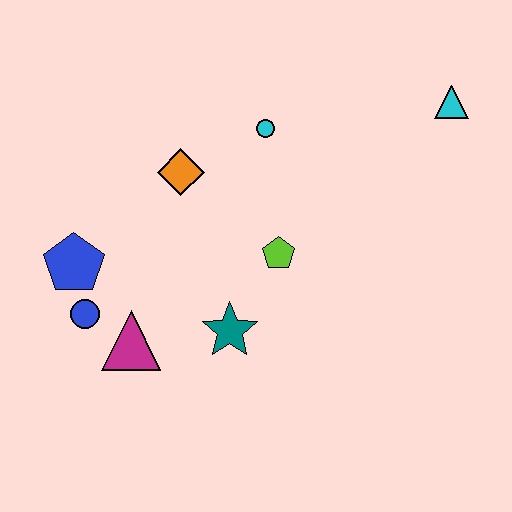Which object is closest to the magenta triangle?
The blue circle is closest to the magenta triangle.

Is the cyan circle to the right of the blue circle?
Yes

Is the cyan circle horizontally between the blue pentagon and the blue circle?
No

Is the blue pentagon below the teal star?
No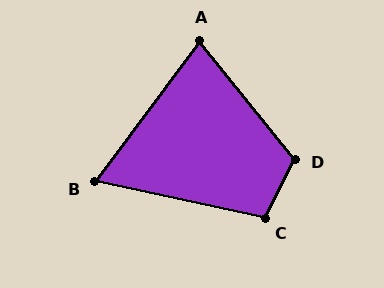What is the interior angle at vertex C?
Approximately 105 degrees (obtuse).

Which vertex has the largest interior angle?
D, at approximately 114 degrees.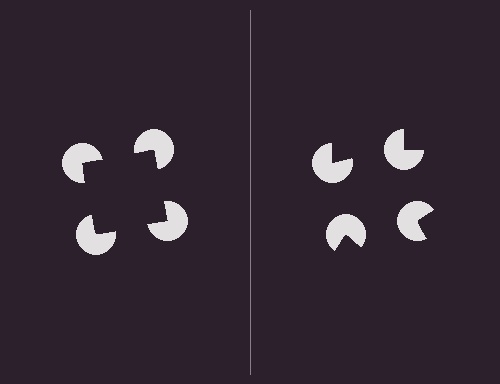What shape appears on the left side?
An illusory square.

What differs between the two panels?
The pac-man discs are positioned identically on both sides; only the wedge orientations differ. On the left they align to a square; on the right they are misaligned.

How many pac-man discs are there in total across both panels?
8 — 4 on each side.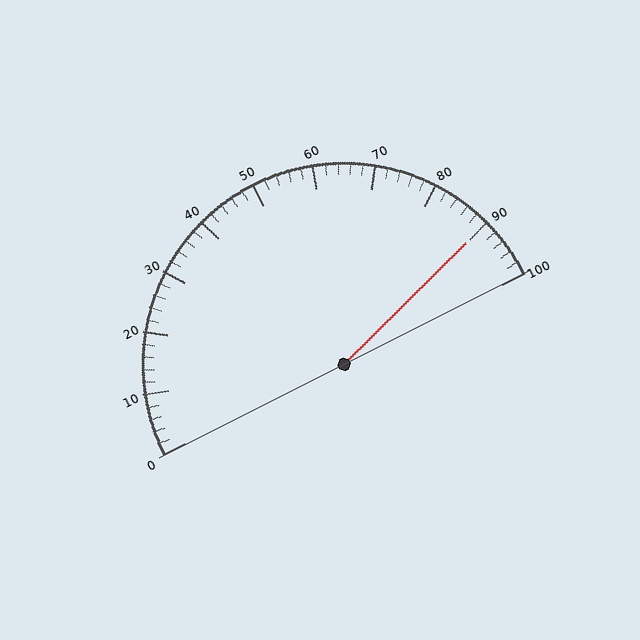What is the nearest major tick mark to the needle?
The nearest major tick mark is 90.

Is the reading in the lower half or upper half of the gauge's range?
The reading is in the upper half of the range (0 to 100).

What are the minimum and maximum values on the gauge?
The gauge ranges from 0 to 100.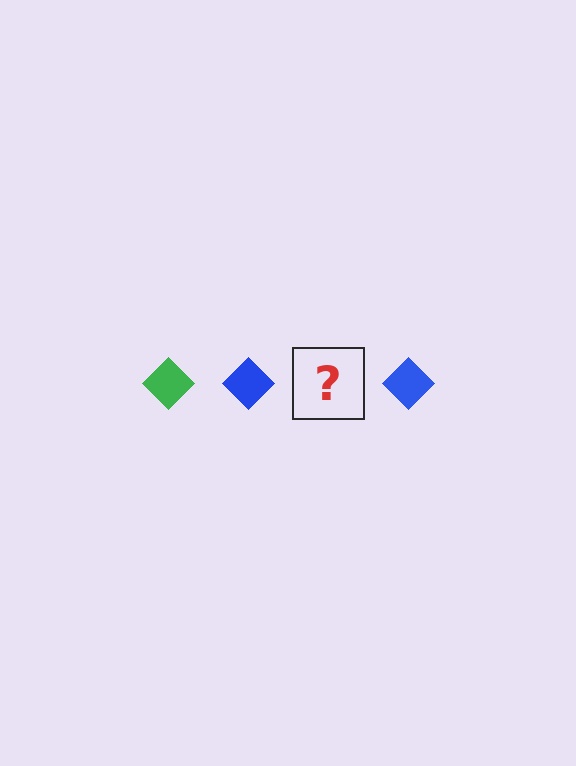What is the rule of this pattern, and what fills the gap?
The rule is that the pattern cycles through green, blue diamonds. The gap should be filled with a green diamond.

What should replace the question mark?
The question mark should be replaced with a green diamond.